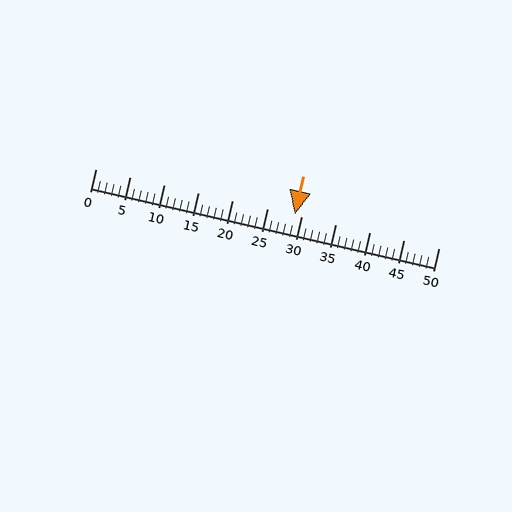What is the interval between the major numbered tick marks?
The major tick marks are spaced 5 units apart.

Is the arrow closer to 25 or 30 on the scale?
The arrow is closer to 30.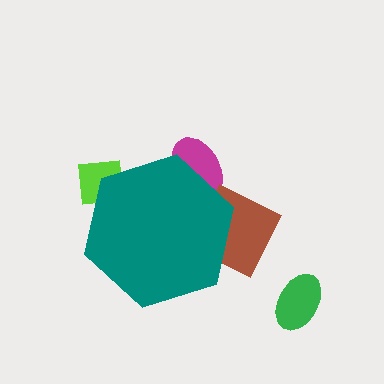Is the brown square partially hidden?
Yes, the brown square is partially hidden behind the teal hexagon.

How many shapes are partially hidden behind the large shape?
3 shapes are partially hidden.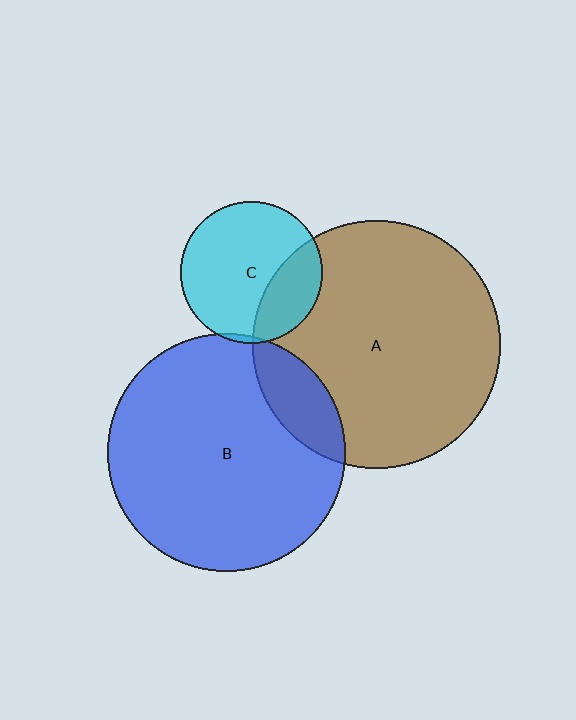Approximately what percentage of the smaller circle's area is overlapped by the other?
Approximately 25%.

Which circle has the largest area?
Circle A (brown).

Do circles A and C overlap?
Yes.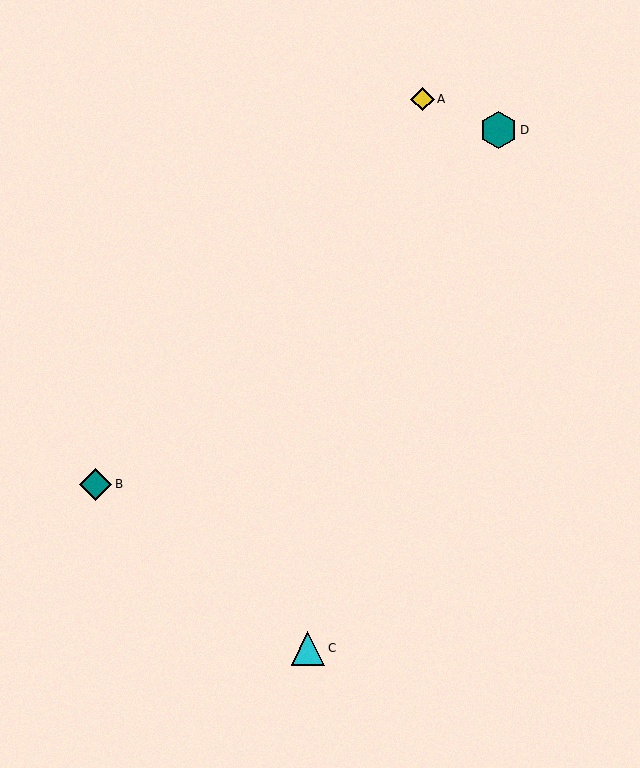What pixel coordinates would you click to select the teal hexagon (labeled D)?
Click at (498, 130) to select the teal hexagon D.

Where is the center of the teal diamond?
The center of the teal diamond is at (95, 484).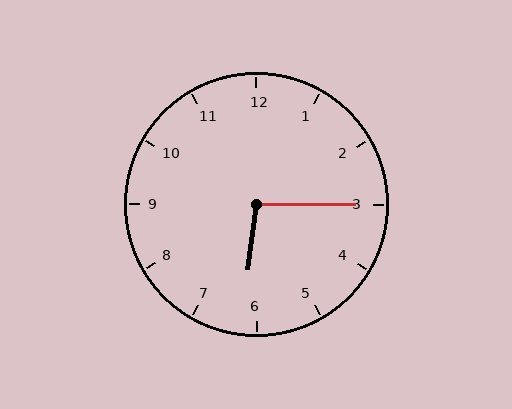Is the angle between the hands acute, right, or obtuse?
It is obtuse.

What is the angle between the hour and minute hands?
Approximately 98 degrees.